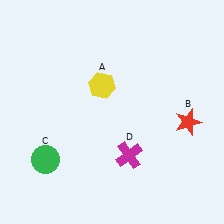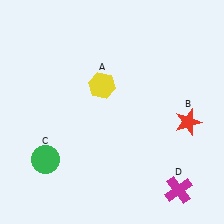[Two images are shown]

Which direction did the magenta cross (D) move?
The magenta cross (D) moved right.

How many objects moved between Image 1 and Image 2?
1 object moved between the two images.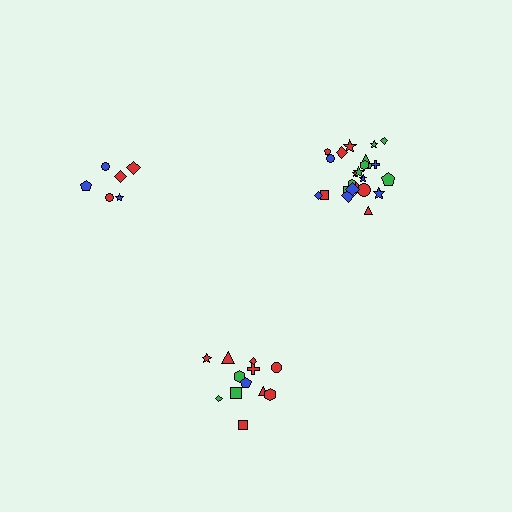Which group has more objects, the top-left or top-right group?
The top-right group.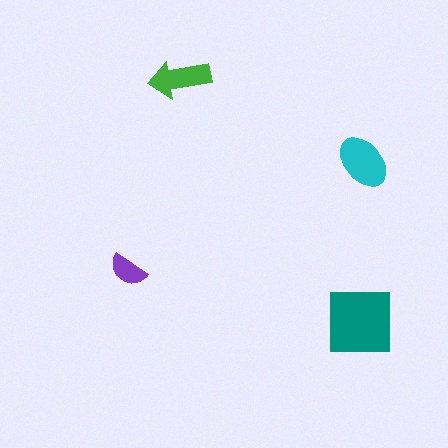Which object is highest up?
The green arrow is topmost.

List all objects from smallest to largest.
The purple semicircle, the green arrow, the cyan ellipse, the teal square.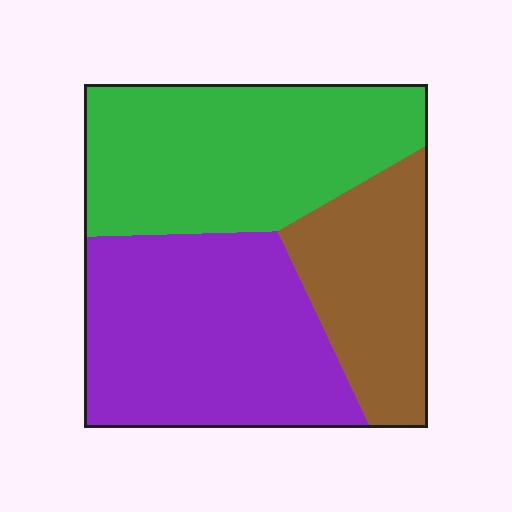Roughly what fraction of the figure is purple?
Purple covers around 40% of the figure.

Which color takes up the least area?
Brown, at roughly 25%.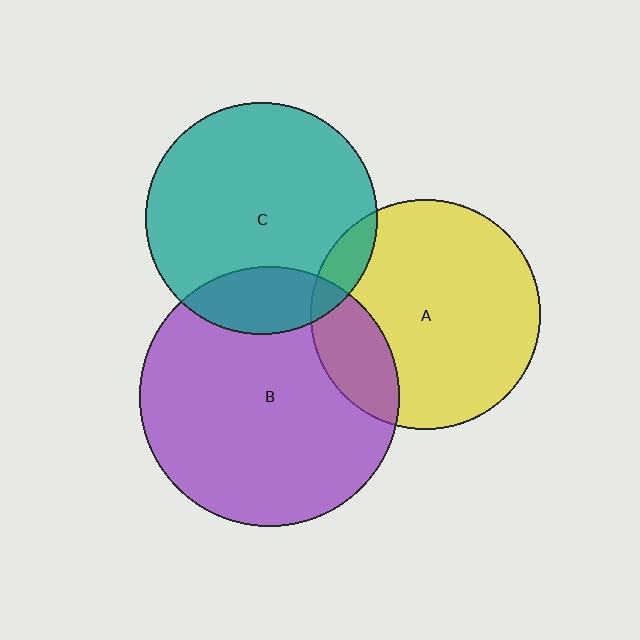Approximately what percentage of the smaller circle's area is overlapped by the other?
Approximately 10%.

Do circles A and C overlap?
Yes.